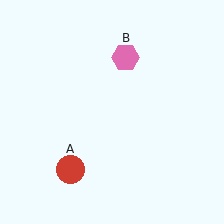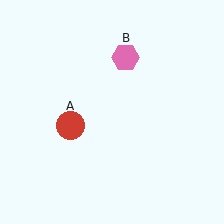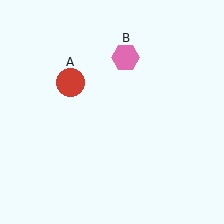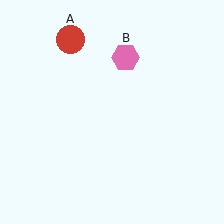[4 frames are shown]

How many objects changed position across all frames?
1 object changed position: red circle (object A).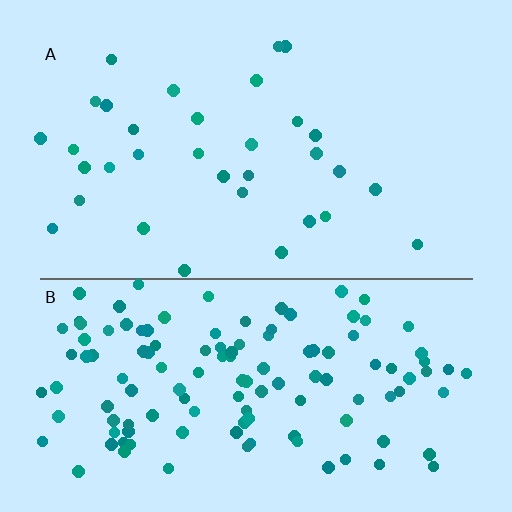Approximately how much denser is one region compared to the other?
Approximately 3.9× — region B over region A.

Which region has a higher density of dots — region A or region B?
B (the bottom).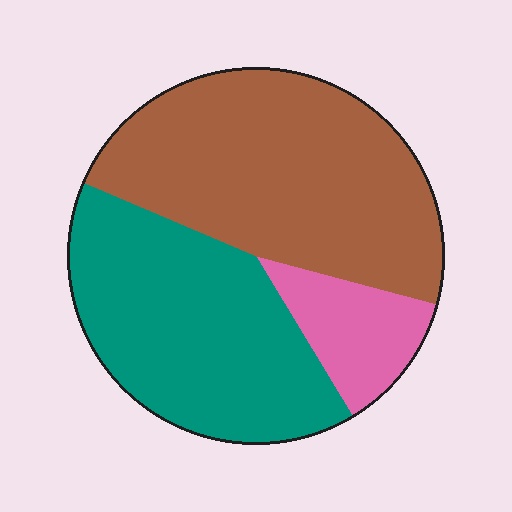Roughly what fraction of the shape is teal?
Teal covers about 40% of the shape.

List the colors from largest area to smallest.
From largest to smallest: brown, teal, pink.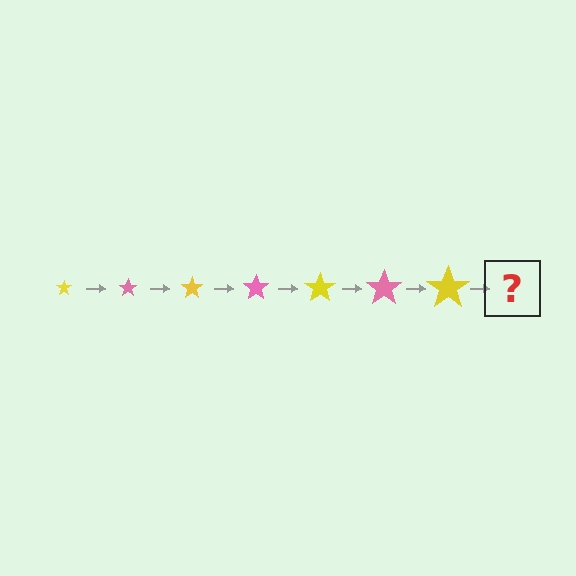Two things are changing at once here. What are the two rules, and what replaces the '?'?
The two rules are that the star grows larger each step and the color cycles through yellow and pink. The '?' should be a pink star, larger than the previous one.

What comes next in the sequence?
The next element should be a pink star, larger than the previous one.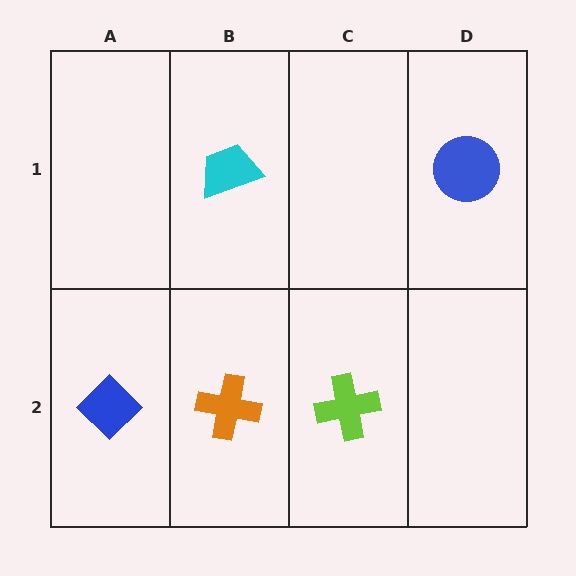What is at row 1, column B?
A cyan trapezoid.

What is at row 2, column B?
An orange cross.